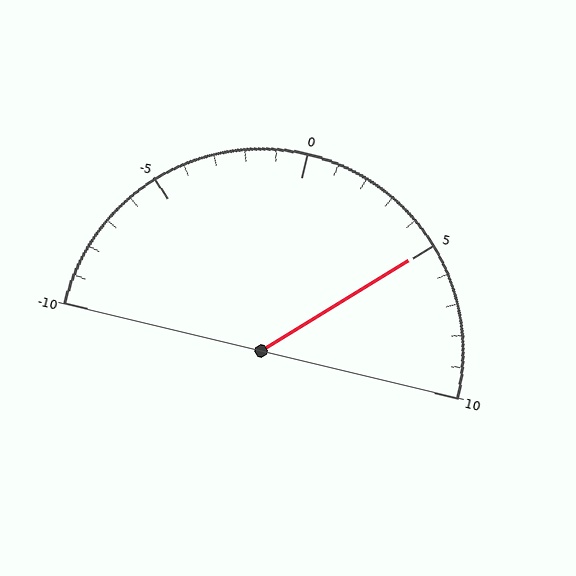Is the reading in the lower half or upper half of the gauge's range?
The reading is in the upper half of the range (-10 to 10).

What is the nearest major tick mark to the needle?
The nearest major tick mark is 5.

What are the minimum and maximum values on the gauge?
The gauge ranges from -10 to 10.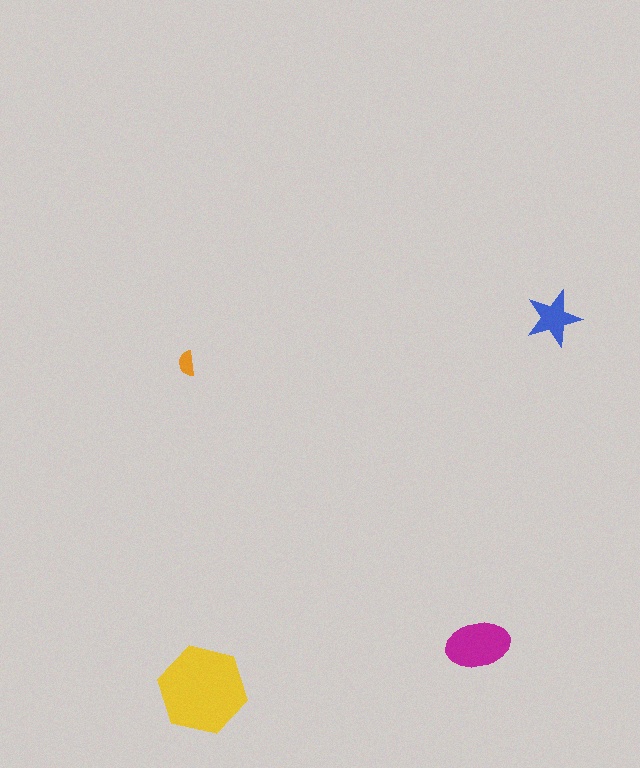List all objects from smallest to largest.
The orange semicircle, the blue star, the magenta ellipse, the yellow hexagon.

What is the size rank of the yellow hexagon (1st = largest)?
1st.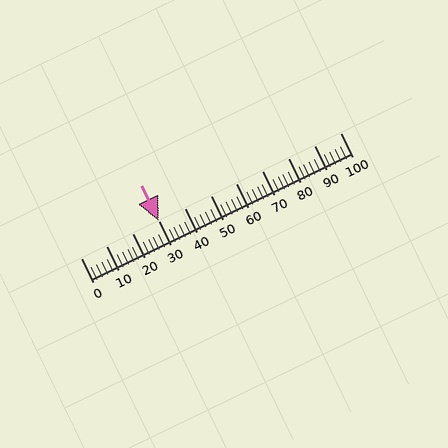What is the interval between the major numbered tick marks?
The major tick marks are spaced 10 units apart.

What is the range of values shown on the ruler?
The ruler shows values from 0 to 100.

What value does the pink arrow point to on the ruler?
The pink arrow points to approximately 30.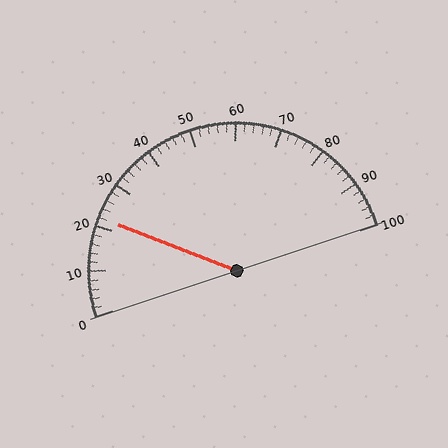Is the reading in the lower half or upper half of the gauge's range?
The reading is in the lower half of the range (0 to 100).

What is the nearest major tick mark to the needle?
The nearest major tick mark is 20.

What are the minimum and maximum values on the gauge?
The gauge ranges from 0 to 100.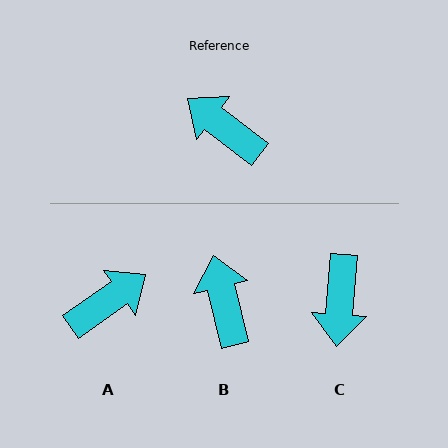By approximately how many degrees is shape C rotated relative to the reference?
Approximately 123 degrees counter-clockwise.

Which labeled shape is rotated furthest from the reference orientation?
C, about 123 degrees away.